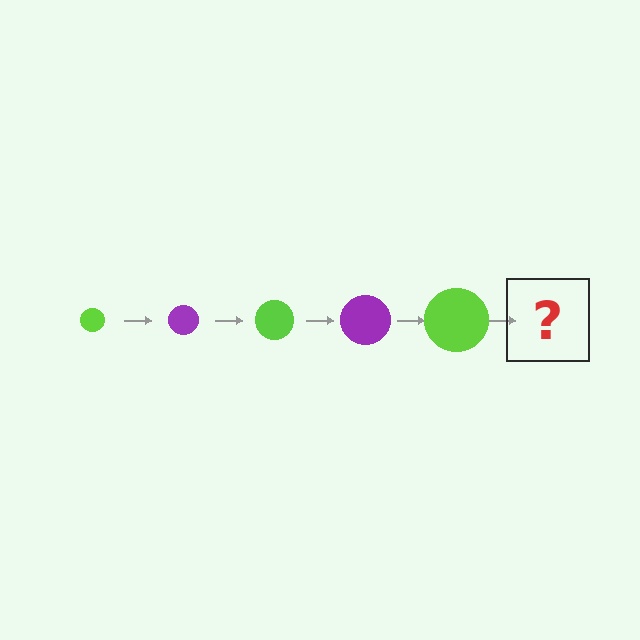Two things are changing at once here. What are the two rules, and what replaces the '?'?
The two rules are that the circle grows larger each step and the color cycles through lime and purple. The '?' should be a purple circle, larger than the previous one.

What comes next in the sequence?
The next element should be a purple circle, larger than the previous one.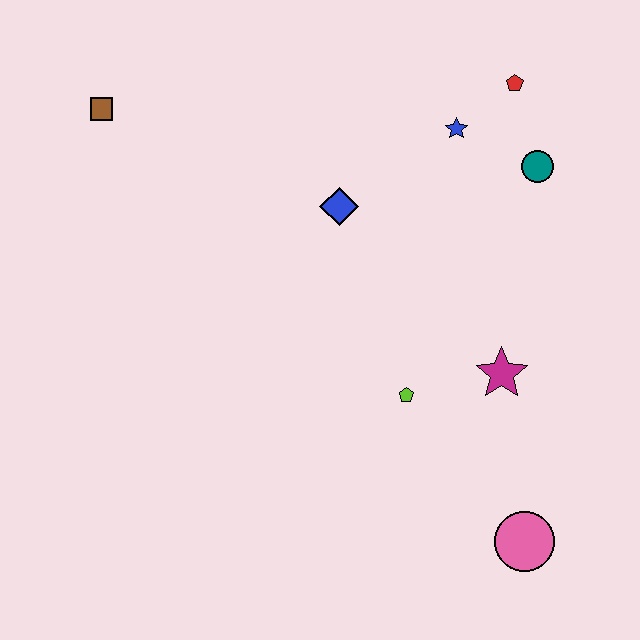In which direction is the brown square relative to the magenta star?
The brown square is to the left of the magenta star.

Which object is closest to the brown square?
The blue diamond is closest to the brown square.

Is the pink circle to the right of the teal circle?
No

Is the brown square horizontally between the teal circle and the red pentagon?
No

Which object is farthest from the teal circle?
The brown square is farthest from the teal circle.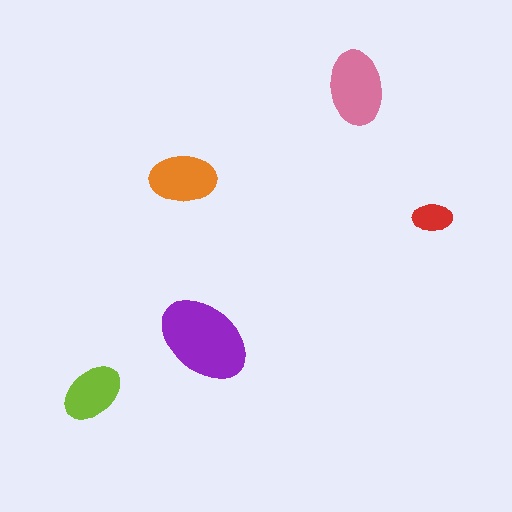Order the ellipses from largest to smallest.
the purple one, the pink one, the orange one, the lime one, the red one.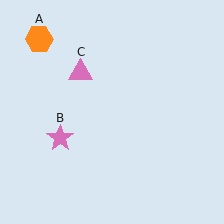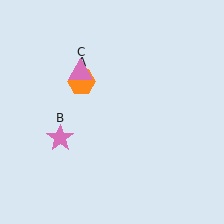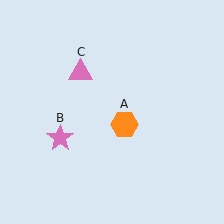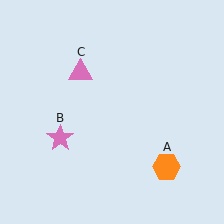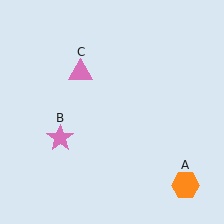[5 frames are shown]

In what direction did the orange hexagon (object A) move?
The orange hexagon (object A) moved down and to the right.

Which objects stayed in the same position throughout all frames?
Pink star (object B) and pink triangle (object C) remained stationary.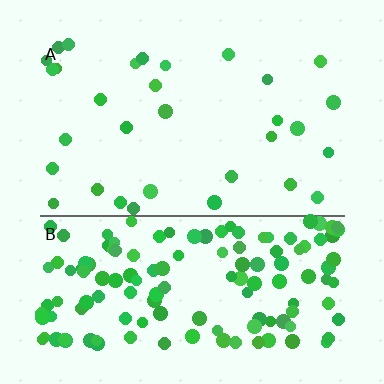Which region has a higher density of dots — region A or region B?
B (the bottom).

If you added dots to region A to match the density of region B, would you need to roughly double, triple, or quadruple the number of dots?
Approximately quadruple.